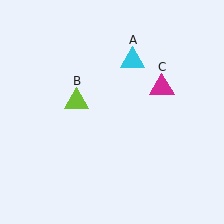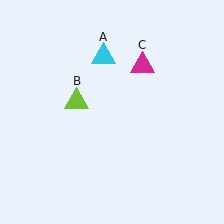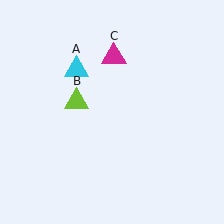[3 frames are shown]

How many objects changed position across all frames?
2 objects changed position: cyan triangle (object A), magenta triangle (object C).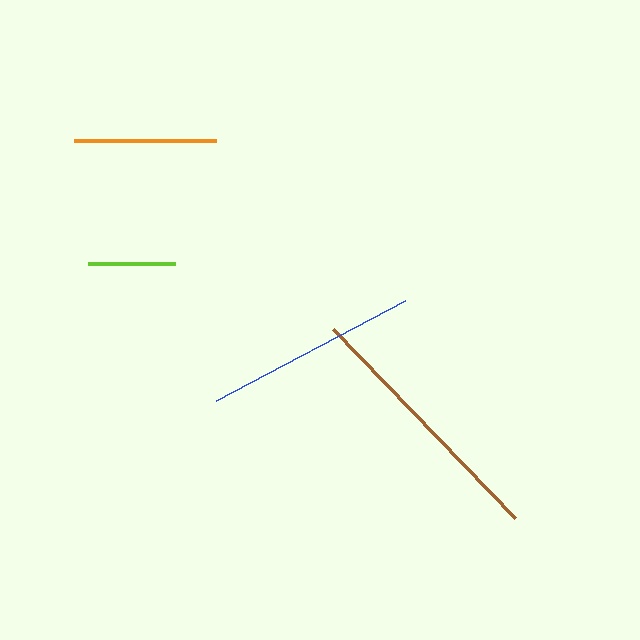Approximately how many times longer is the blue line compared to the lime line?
The blue line is approximately 2.5 times the length of the lime line.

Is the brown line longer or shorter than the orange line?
The brown line is longer than the orange line.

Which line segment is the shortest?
The lime line is the shortest at approximately 87 pixels.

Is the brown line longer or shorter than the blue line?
The brown line is longer than the blue line.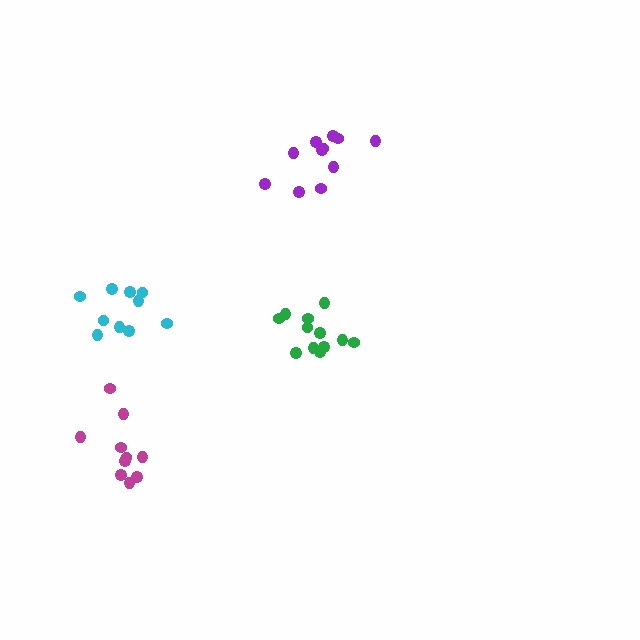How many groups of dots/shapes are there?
There are 4 groups.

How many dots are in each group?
Group 1: 10 dots, Group 2: 10 dots, Group 3: 12 dots, Group 4: 11 dots (43 total).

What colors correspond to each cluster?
The clusters are colored: magenta, cyan, green, purple.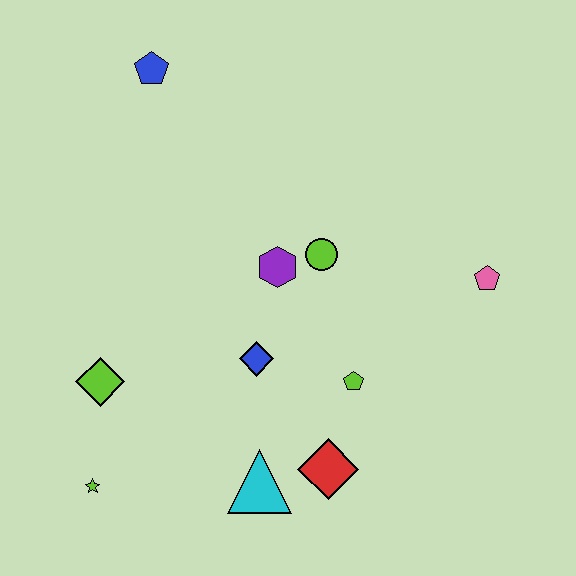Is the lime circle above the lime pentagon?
Yes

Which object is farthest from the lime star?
The pink pentagon is farthest from the lime star.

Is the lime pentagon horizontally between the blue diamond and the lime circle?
No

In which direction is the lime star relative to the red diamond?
The lime star is to the left of the red diamond.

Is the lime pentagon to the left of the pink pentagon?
Yes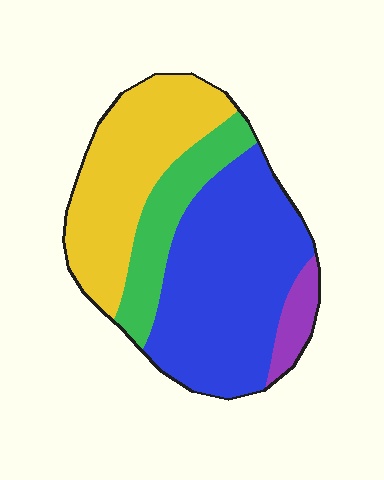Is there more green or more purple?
Green.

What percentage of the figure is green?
Green takes up about one sixth (1/6) of the figure.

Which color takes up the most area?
Blue, at roughly 45%.